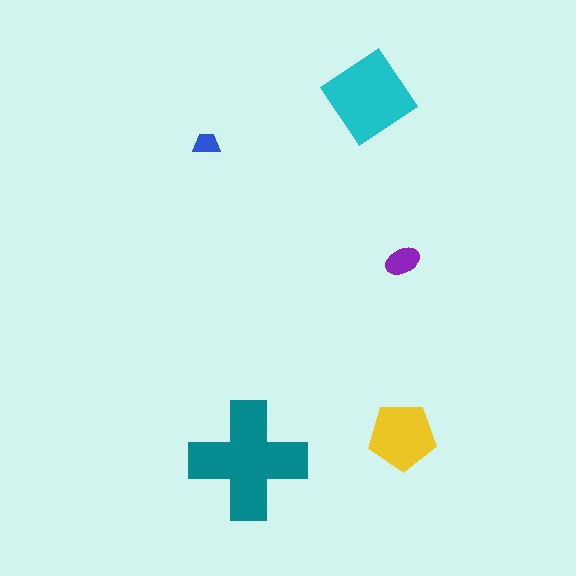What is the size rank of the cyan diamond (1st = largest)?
2nd.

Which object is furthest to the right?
The purple ellipse is rightmost.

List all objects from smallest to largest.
The blue trapezoid, the purple ellipse, the yellow pentagon, the cyan diamond, the teal cross.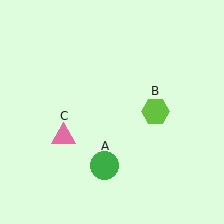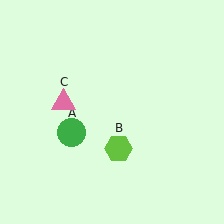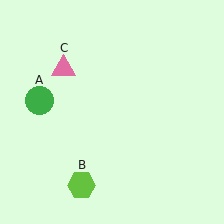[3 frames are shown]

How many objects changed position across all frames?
3 objects changed position: green circle (object A), lime hexagon (object B), pink triangle (object C).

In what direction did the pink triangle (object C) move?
The pink triangle (object C) moved up.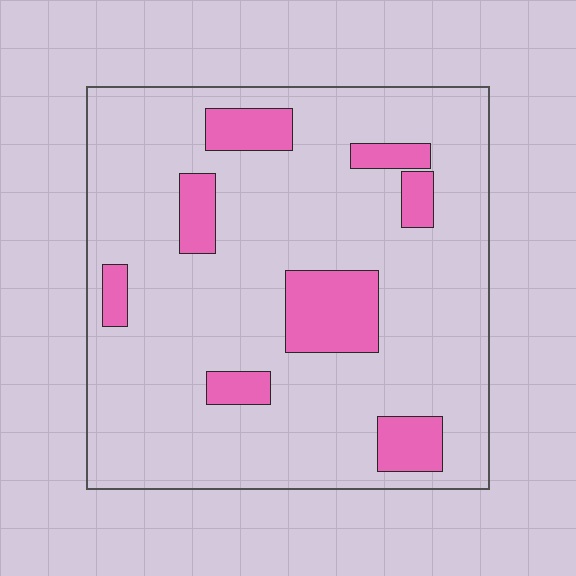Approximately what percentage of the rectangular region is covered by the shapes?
Approximately 15%.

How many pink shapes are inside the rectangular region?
8.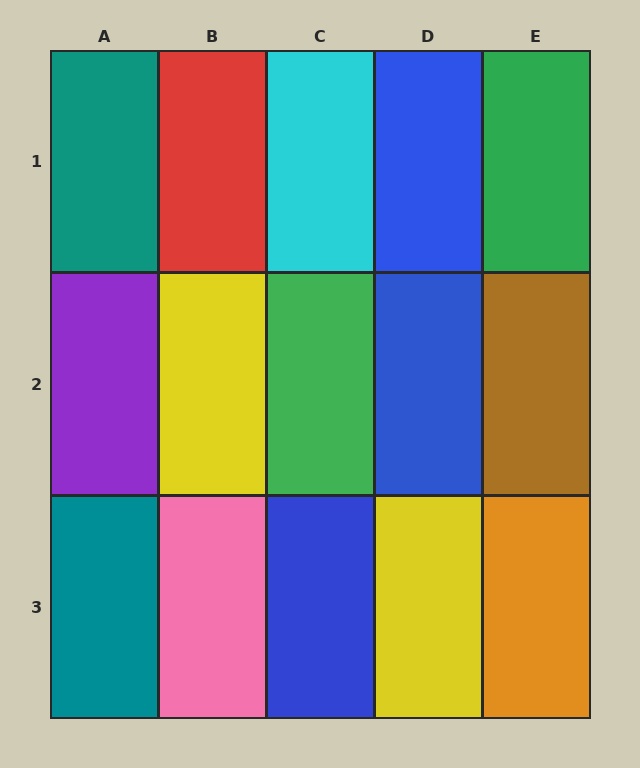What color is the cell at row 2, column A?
Purple.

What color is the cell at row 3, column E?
Orange.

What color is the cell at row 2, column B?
Yellow.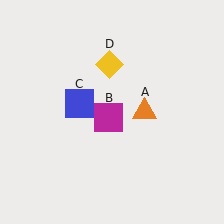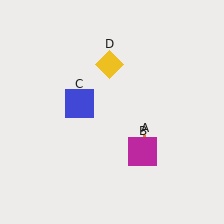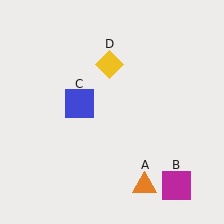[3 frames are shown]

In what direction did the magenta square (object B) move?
The magenta square (object B) moved down and to the right.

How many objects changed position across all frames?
2 objects changed position: orange triangle (object A), magenta square (object B).